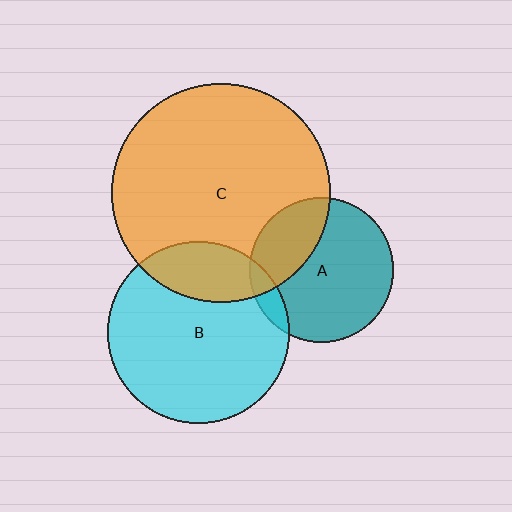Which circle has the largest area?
Circle C (orange).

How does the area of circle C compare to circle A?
Approximately 2.3 times.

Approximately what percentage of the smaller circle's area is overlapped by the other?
Approximately 10%.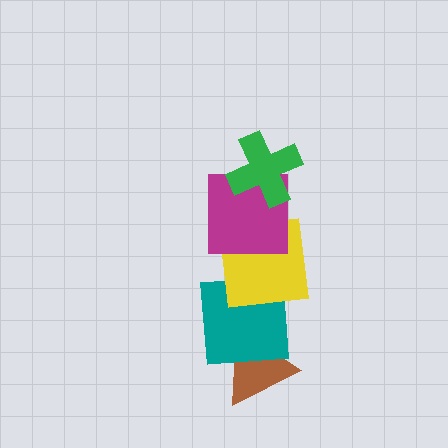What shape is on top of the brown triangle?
The teal square is on top of the brown triangle.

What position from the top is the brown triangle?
The brown triangle is 5th from the top.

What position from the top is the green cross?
The green cross is 1st from the top.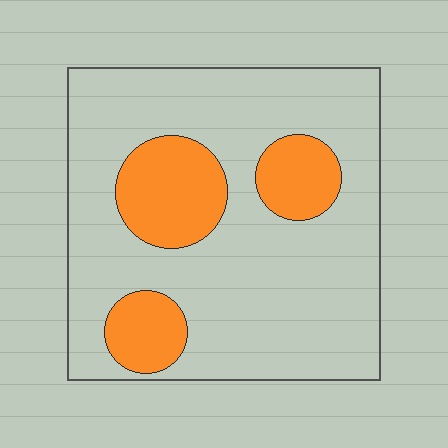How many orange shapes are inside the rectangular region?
3.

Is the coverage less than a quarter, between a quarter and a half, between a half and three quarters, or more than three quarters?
Less than a quarter.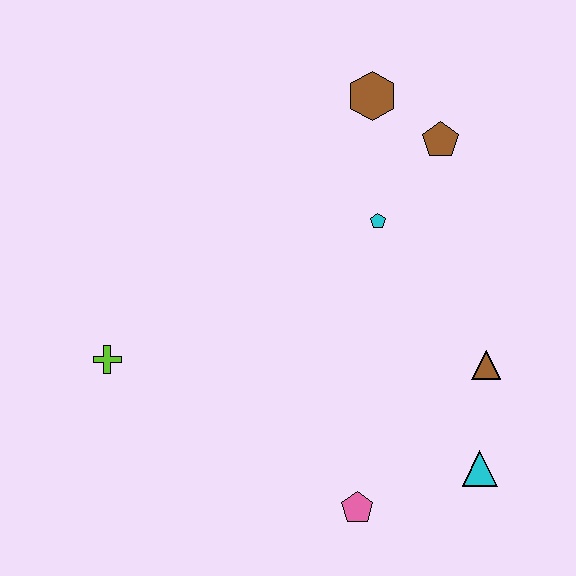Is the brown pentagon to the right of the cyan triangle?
No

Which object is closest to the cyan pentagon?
The brown pentagon is closest to the cyan pentagon.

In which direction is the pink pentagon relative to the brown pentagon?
The pink pentagon is below the brown pentagon.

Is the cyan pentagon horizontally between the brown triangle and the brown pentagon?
No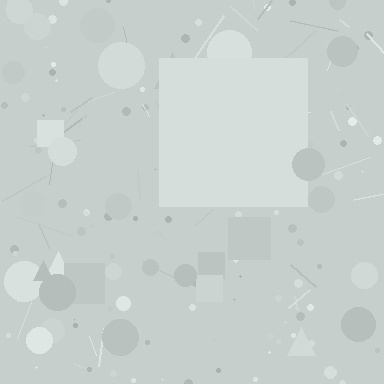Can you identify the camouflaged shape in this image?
The camouflaged shape is a square.